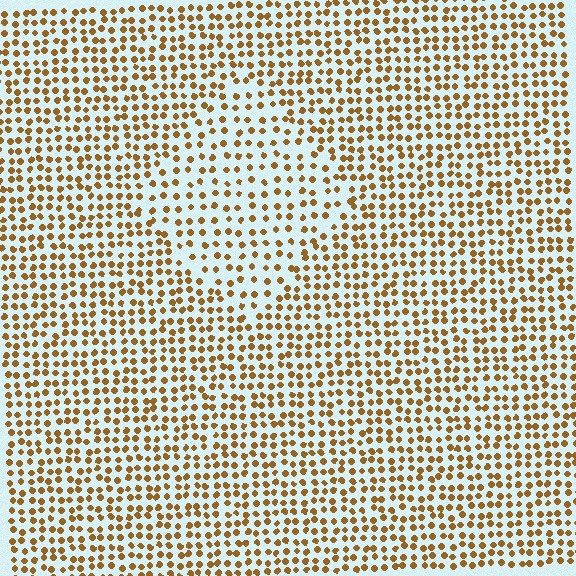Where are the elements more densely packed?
The elements are more densely packed outside the diamond boundary.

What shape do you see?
I see a diamond.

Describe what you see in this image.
The image contains small brown elements arranged at two different densities. A diamond-shaped region is visible where the elements are less densely packed than the surrounding area.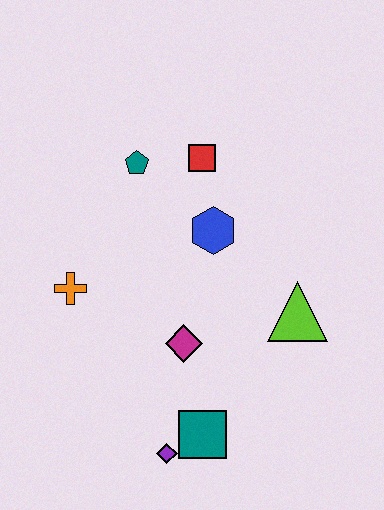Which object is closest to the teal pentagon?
The red square is closest to the teal pentagon.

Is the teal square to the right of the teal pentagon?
Yes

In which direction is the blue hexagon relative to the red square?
The blue hexagon is below the red square.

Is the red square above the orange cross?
Yes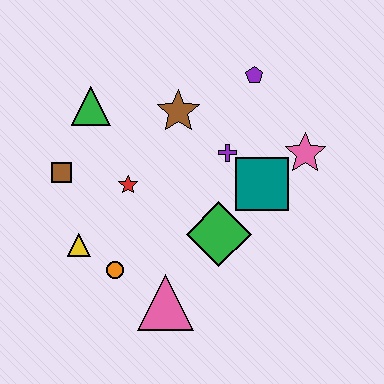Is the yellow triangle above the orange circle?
Yes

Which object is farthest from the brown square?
The pink star is farthest from the brown square.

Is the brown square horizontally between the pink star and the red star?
No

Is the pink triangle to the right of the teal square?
No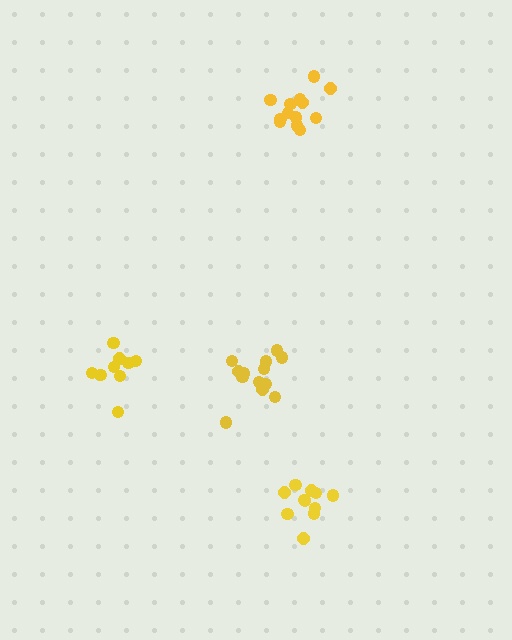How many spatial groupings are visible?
There are 4 spatial groupings.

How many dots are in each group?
Group 1: 11 dots, Group 2: 15 dots, Group 3: 9 dots, Group 4: 13 dots (48 total).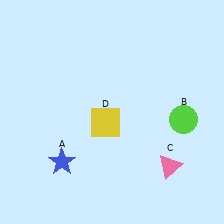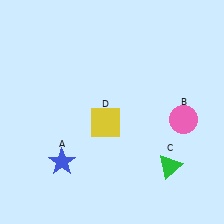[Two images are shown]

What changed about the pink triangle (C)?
In Image 1, C is pink. In Image 2, it changed to green.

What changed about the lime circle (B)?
In Image 1, B is lime. In Image 2, it changed to pink.